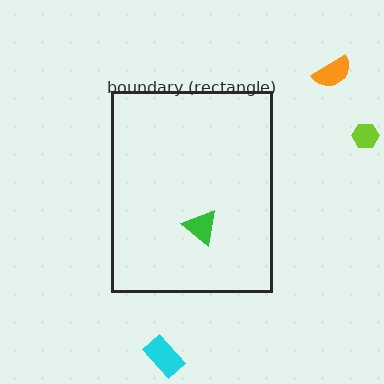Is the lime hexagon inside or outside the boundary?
Outside.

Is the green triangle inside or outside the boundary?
Inside.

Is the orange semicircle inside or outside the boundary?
Outside.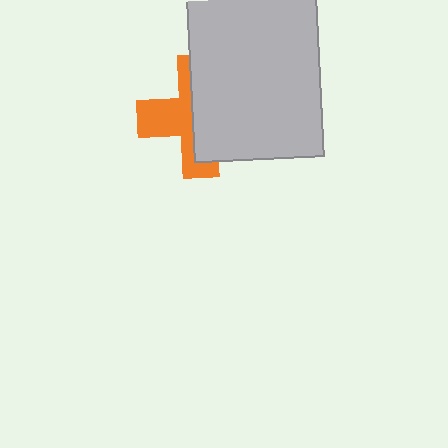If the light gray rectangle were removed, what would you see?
You would see the complete orange cross.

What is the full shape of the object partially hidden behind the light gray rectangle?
The partially hidden object is an orange cross.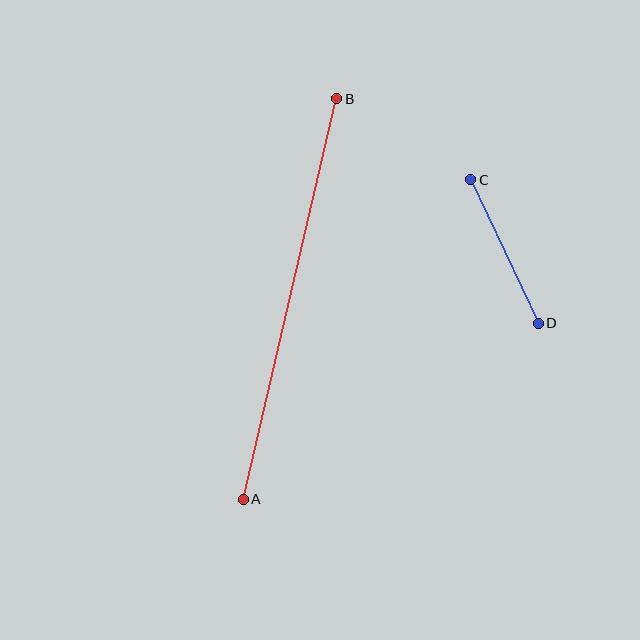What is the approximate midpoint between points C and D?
The midpoint is at approximately (504, 251) pixels.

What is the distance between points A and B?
The distance is approximately 412 pixels.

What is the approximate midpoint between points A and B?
The midpoint is at approximately (290, 299) pixels.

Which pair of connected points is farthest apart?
Points A and B are farthest apart.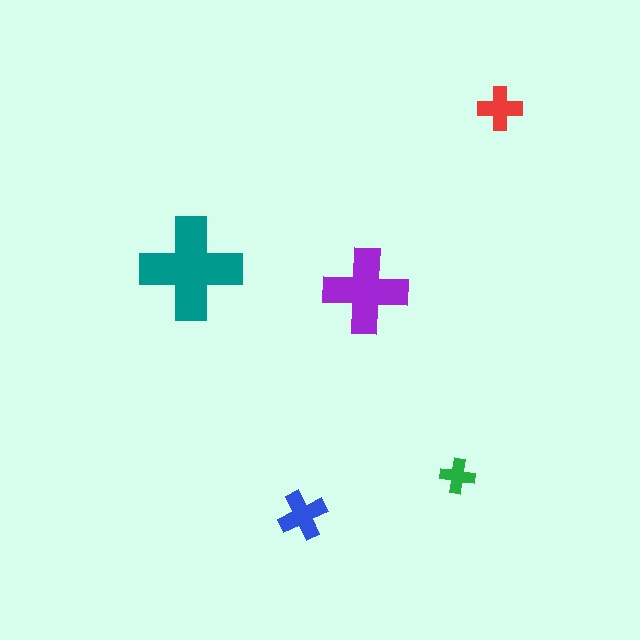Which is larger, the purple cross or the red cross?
The purple one.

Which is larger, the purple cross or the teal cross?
The teal one.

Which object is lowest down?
The blue cross is bottommost.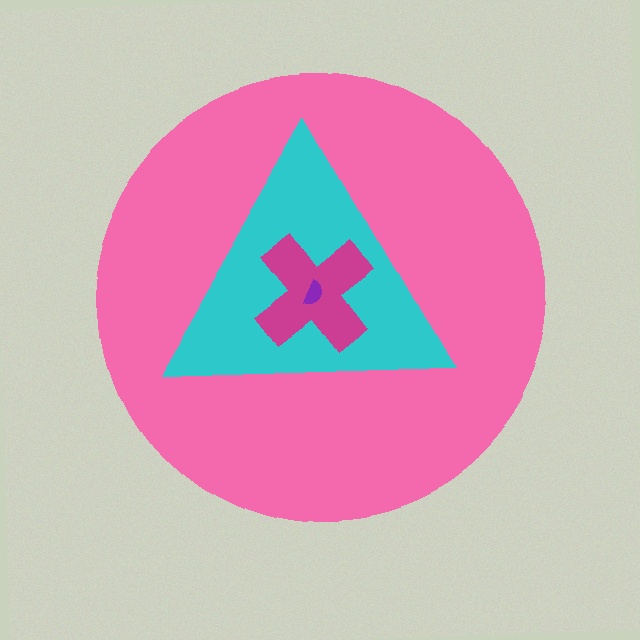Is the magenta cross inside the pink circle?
Yes.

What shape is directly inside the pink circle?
The cyan triangle.